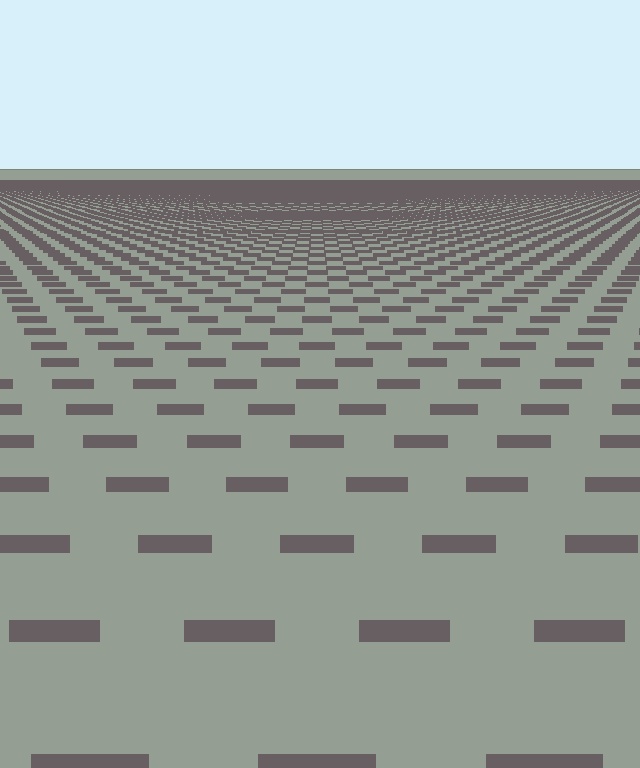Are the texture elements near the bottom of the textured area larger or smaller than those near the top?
Larger. Near the bottom, elements are closer to the viewer and appear at a bigger on-screen size.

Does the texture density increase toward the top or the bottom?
Density increases toward the top.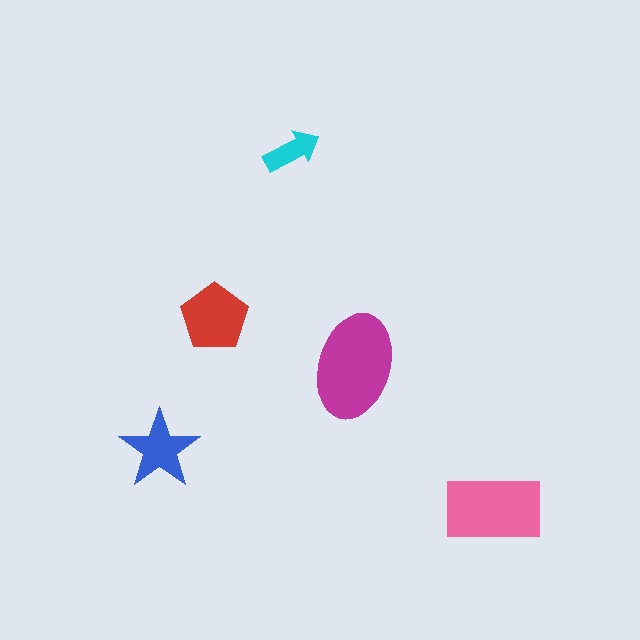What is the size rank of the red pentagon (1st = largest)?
3rd.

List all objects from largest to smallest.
The magenta ellipse, the pink rectangle, the red pentagon, the blue star, the cyan arrow.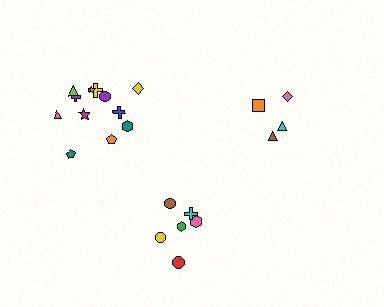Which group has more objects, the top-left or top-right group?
The top-left group.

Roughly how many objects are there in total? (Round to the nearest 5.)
Roughly 20 objects in total.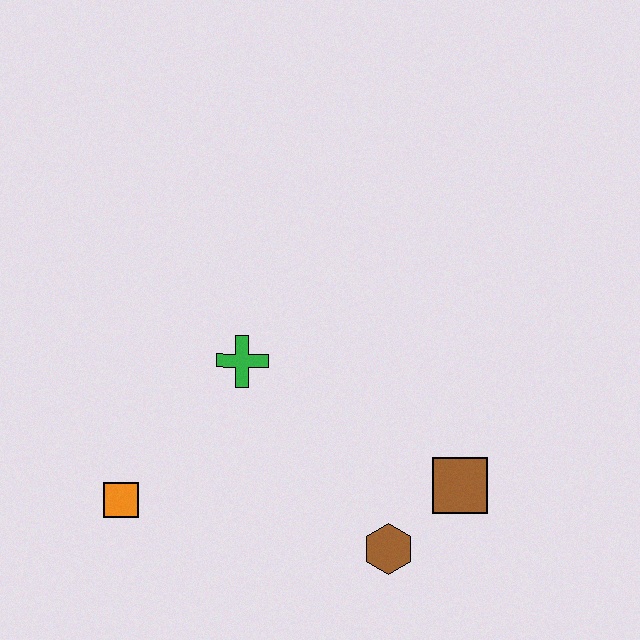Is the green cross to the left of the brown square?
Yes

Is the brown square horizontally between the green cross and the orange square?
No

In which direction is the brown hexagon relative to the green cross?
The brown hexagon is below the green cross.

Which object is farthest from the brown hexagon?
The orange square is farthest from the brown hexagon.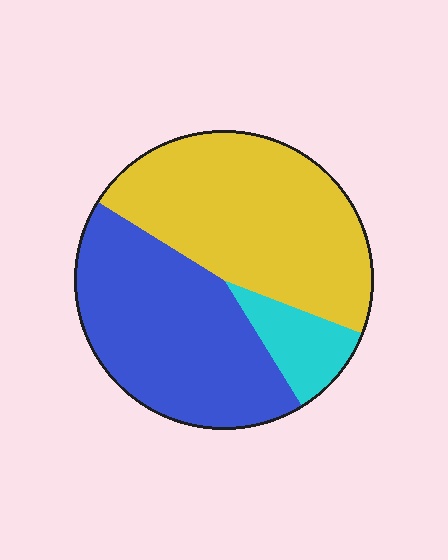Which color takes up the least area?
Cyan, at roughly 10%.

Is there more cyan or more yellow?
Yellow.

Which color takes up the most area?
Yellow, at roughly 45%.